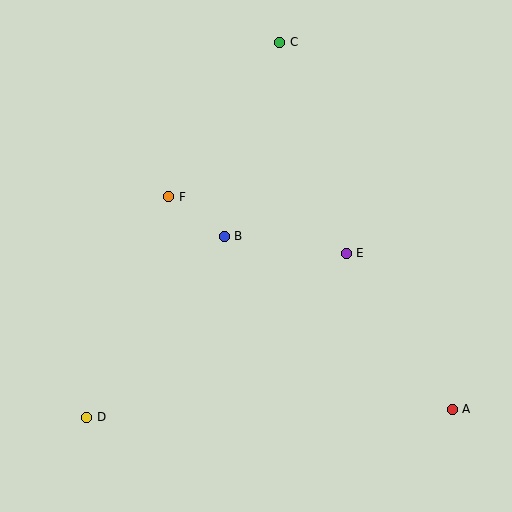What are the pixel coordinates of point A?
Point A is at (452, 409).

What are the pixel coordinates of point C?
Point C is at (280, 42).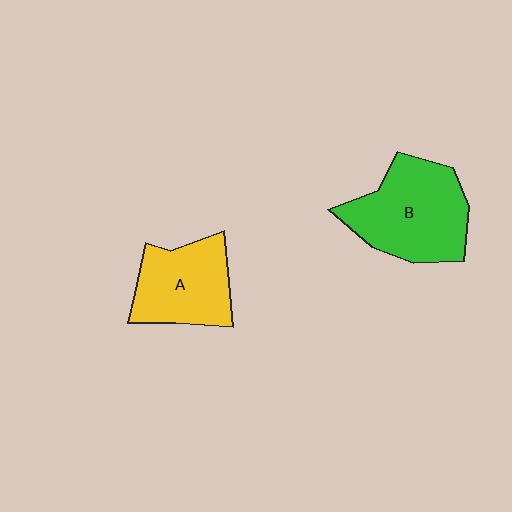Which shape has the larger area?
Shape B (green).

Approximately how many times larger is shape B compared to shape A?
Approximately 1.3 times.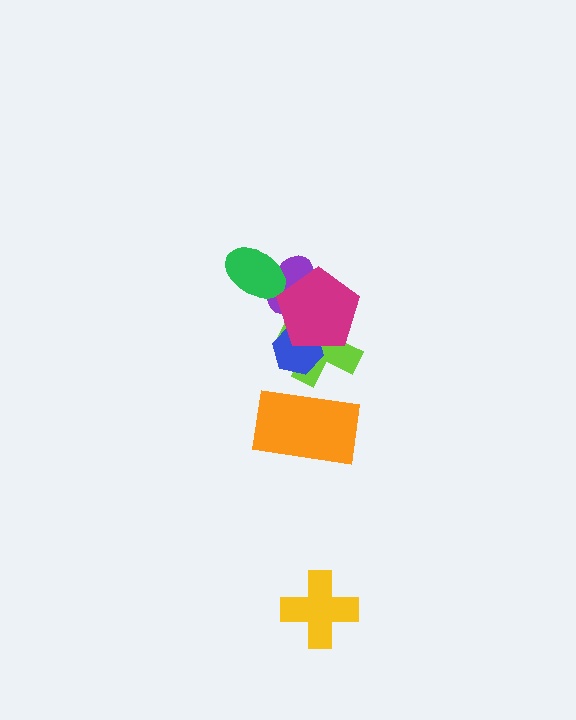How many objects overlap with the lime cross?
2 objects overlap with the lime cross.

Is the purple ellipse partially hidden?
Yes, it is partially covered by another shape.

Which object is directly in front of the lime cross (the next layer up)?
The blue hexagon is directly in front of the lime cross.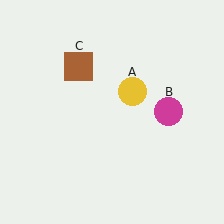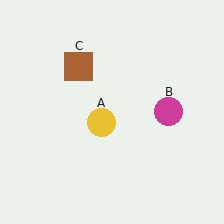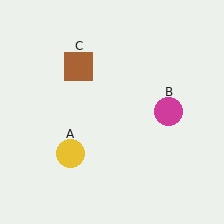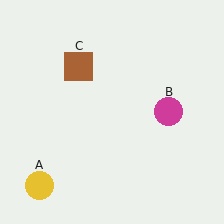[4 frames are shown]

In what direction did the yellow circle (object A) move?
The yellow circle (object A) moved down and to the left.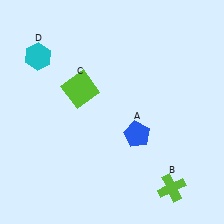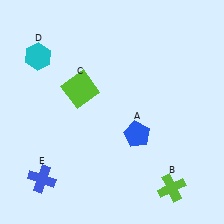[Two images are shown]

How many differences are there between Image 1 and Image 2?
There is 1 difference between the two images.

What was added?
A blue cross (E) was added in Image 2.